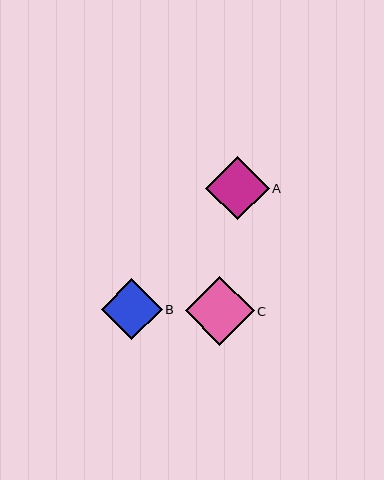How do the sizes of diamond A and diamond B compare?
Diamond A and diamond B are approximately the same size.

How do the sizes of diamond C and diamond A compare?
Diamond C and diamond A are approximately the same size.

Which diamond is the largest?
Diamond C is the largest with a size of approximately 69 pixels.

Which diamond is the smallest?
Diamond B is the smallest with a size of approximately 61 pixels.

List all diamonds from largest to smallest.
From largest to smallest: C, A, B.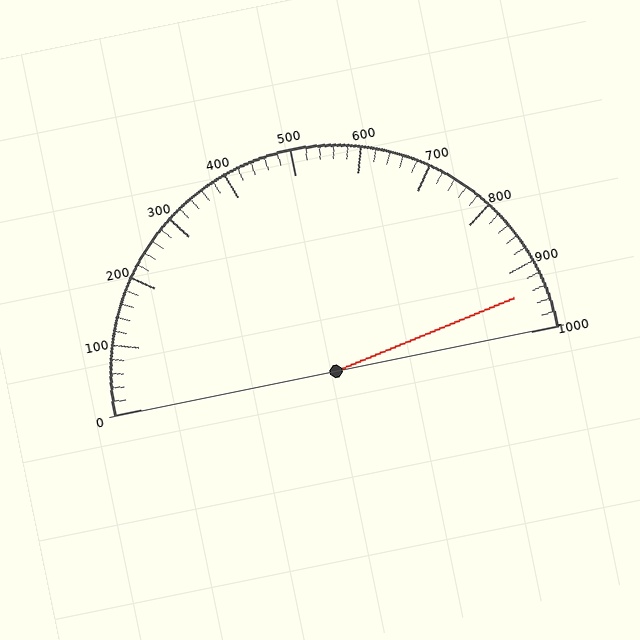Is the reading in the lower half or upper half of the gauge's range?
The reading is in the upper half of the range (0 to 1000).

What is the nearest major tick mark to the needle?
The nearest major tick mark is 900.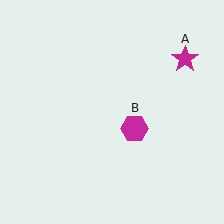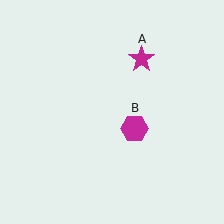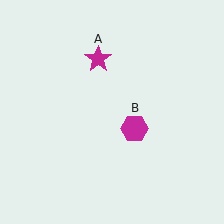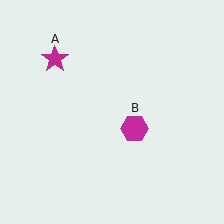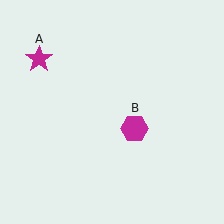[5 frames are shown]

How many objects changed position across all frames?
1 object changed position: magenta star (object A).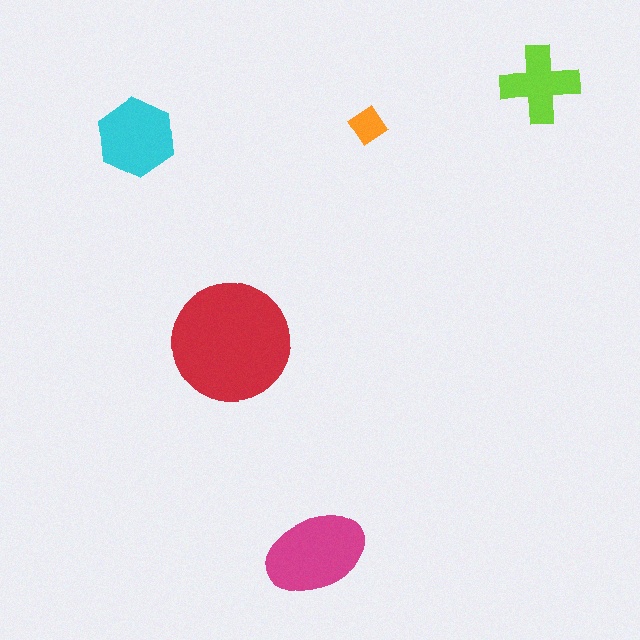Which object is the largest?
The red circle.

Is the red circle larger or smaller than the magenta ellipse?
Larger.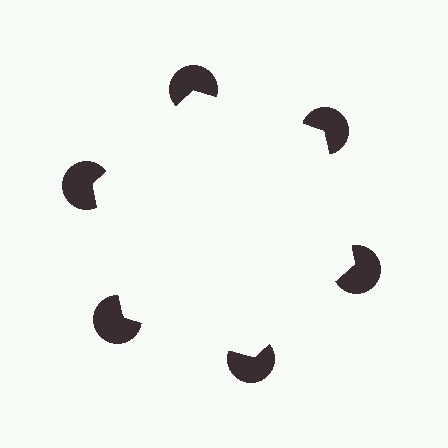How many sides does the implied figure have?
6 sides.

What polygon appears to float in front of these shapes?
An illusory hexagon — its edges are inferred from the aligned wedge cuts in the pac-man discs, not physically drawn.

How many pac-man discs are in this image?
There are 6 — one at each vertex of the illusory hexagon.